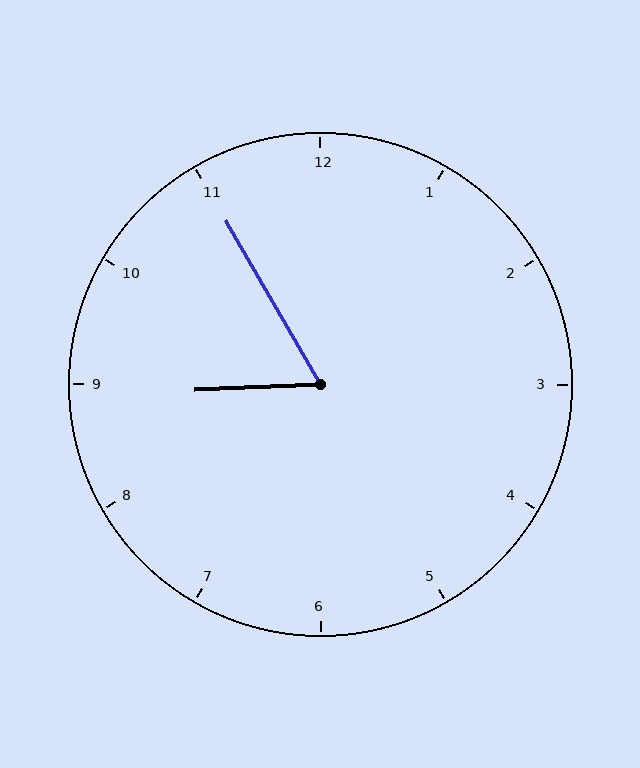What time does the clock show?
8:55.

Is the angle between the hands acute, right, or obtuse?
It is acute.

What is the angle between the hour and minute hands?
Approximately 62 degrees.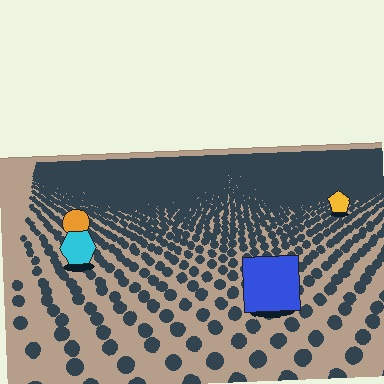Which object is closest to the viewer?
The blue square is closest. The texture marks near it are larger and more spread out.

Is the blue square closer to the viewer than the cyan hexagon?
Yes. The blue square is closer — you can tell from the texture gradient: the ground texture is coarser near it.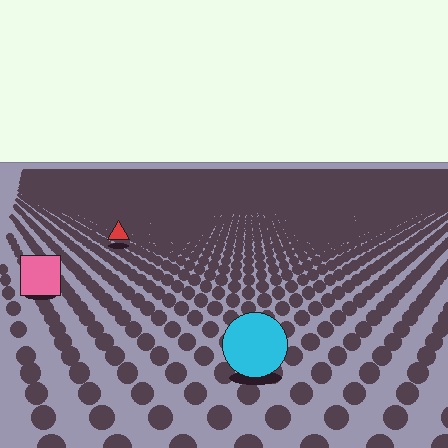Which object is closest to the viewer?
The cyan circle is closest. The texture marks near it are larger and more spread out.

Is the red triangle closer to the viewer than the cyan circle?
No. The cyan circle is closer — you can tell from the texture gradient: the ground texture is coarser near it.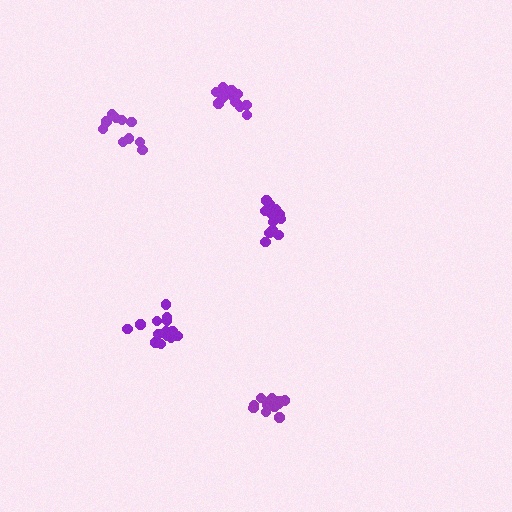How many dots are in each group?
Group 1: 15 dots, Group 2: 10 dots, Group 3: 12 dots, Group 4: 13 dots, Group 5: 14 dots (64 total).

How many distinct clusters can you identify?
There are 5 distinct clusters.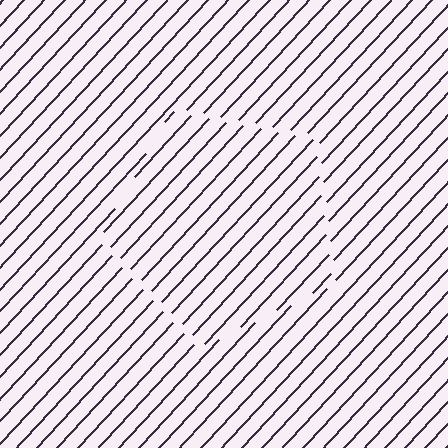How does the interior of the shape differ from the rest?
The interior of the shape contains the same grating, shifted by half a period — the contour is defined by the phase discontinuity where line-ends from the inner and outer gratings abut.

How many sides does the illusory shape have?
5 sides — the line-ends trace a pentagon.